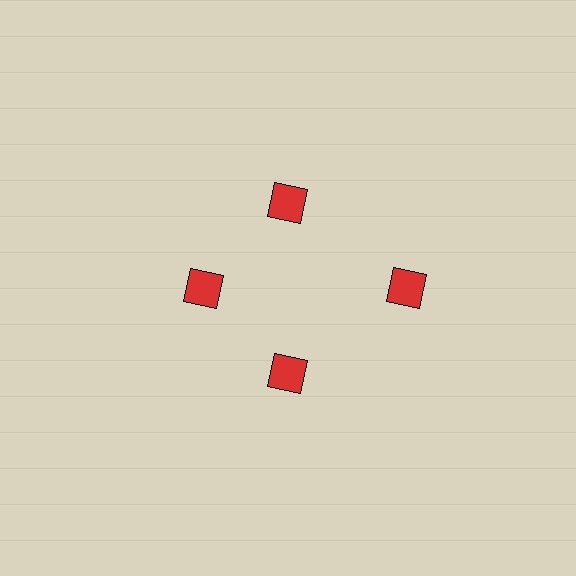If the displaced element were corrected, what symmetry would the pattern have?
It would have 4-fold rotational symmetry — the pattern would map onto itself every 90 degrees.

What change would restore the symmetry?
The symmetry would be restored by moving it inward, back onto the ring so that all 4 squares sit at equal angles and equal distance from the center.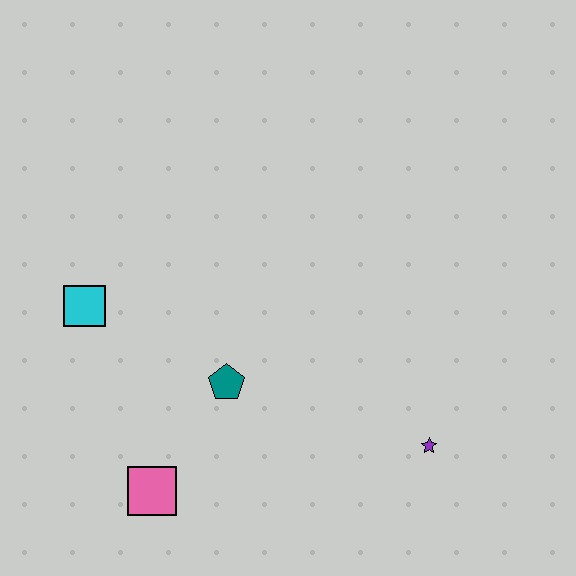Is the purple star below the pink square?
No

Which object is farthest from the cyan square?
The purple star is farthest from the cyan square.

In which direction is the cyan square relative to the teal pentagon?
The cyan square is to the left of the teal pentagon.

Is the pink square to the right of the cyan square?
Yes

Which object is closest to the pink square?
The teal pentagon is closest to the pink square.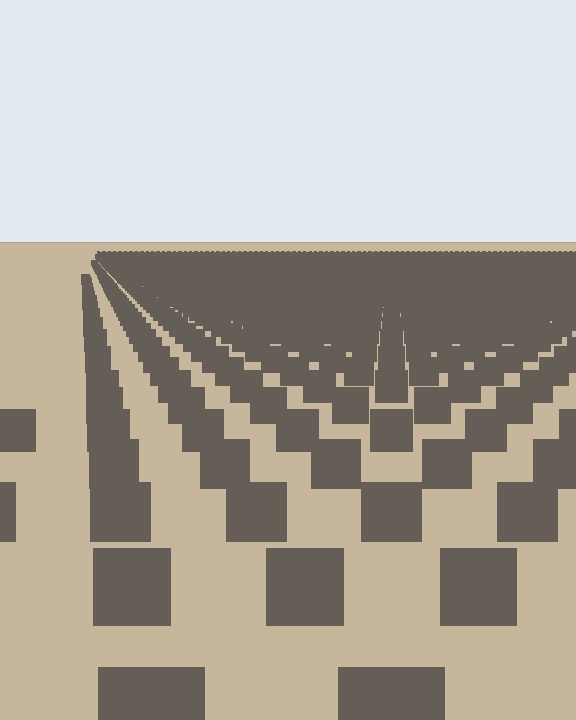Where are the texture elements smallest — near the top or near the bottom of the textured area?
Near the top.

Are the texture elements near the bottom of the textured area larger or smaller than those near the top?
Larger. Near the bottom, elements are closer to the viewer and appear at a bigger on-screen size.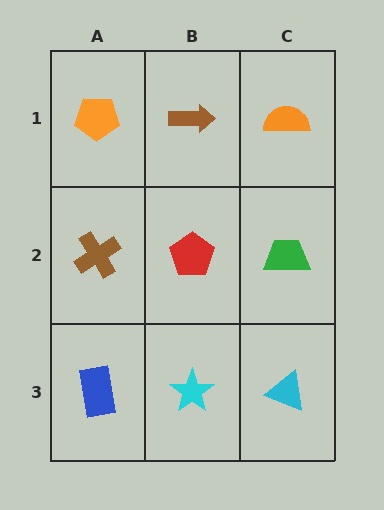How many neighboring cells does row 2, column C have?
3.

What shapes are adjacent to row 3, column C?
A green trapezoid (row 2, column C), a cyan star (row 3, column B).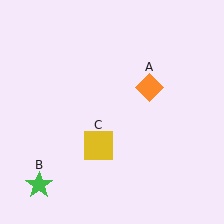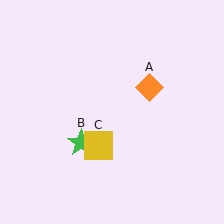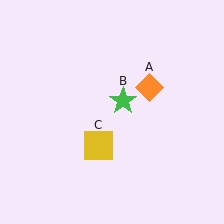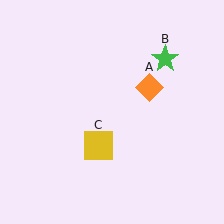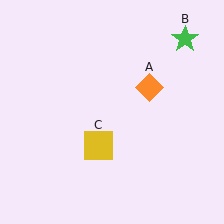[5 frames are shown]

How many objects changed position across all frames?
1 object changed position: green star (object B).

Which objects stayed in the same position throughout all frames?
Orange diamond (object A) and yellow square (object C) remained stationary.